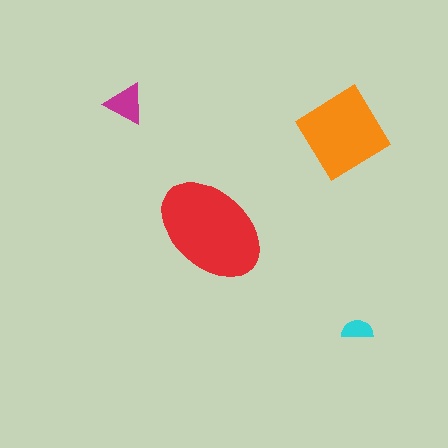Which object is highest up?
The magenta triangle is topmost.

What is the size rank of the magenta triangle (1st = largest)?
3rd.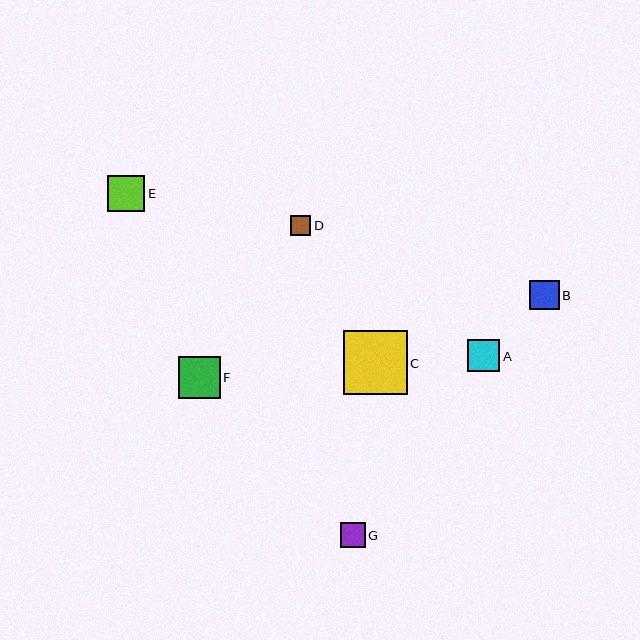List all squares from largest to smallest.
From largest to smallest: C, F, E, A, B, G, D.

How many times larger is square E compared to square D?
Square E is approximately 1.8 times the size of square D.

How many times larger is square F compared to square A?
Square F is approximately 1.3 times the size of square A.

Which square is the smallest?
Square D is the smallest with a size of approximately 20 pixels.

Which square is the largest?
Square C is the largest with a size of approximately 64 pixels.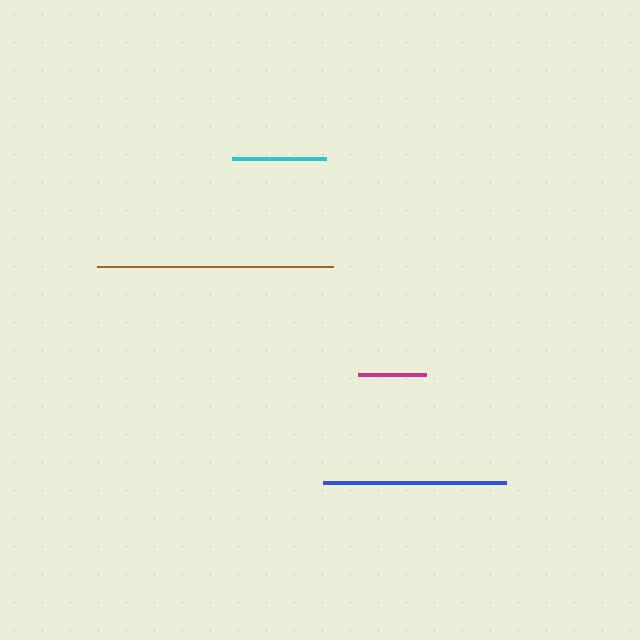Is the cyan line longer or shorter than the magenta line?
The cyan line is longer than the magenta line.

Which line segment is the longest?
The brown line is the longest at approximately 236 pixels.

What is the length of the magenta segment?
The magenta segment is approximately 67 pixels long.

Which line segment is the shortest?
The magenta line is the shortest at approximately 67 pixels.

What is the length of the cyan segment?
The cyan segment is approximately 94 pixels long.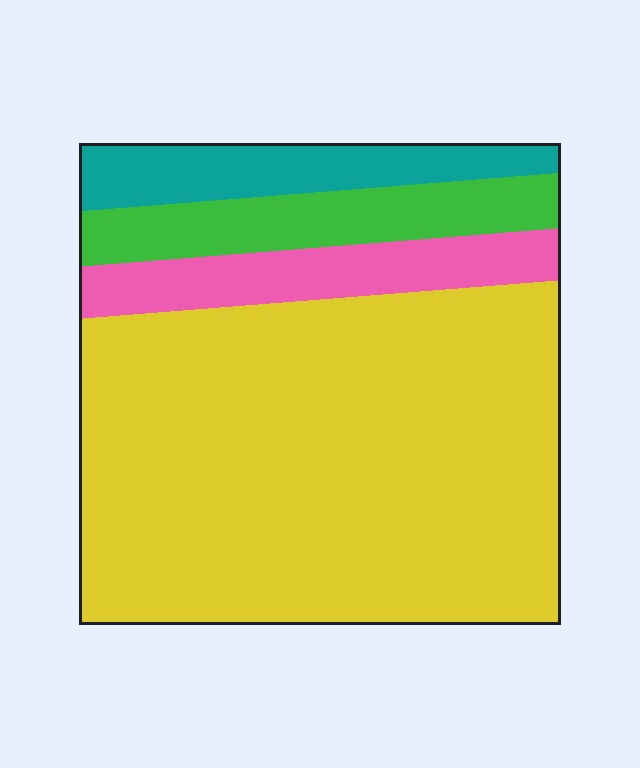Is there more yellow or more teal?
Yellow.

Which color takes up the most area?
Yellow, at roughly 70%.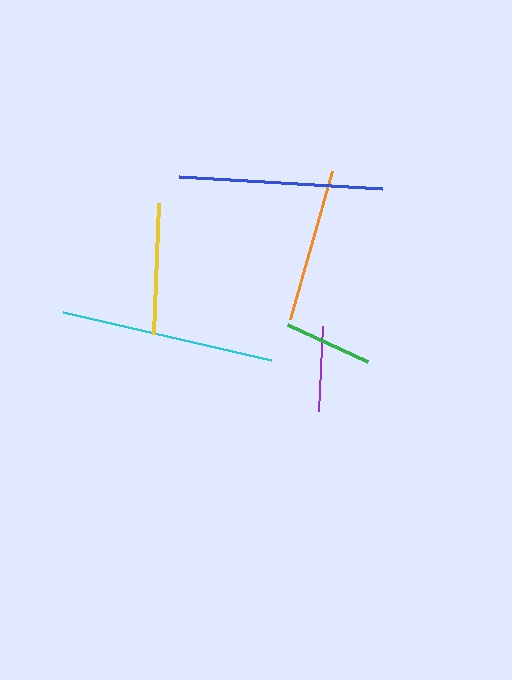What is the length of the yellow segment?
The yellow segment is approximately 131 pixels long.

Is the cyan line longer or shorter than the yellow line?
The cyan line is longer than the yellow line.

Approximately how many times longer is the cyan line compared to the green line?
The cyan line is approximately 2.4 times the length of the green line.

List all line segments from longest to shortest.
From longest to shortest: cyan, blue, orange, yellow, green, purple.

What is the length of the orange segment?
The orange segment is approximately 154 pixels long.